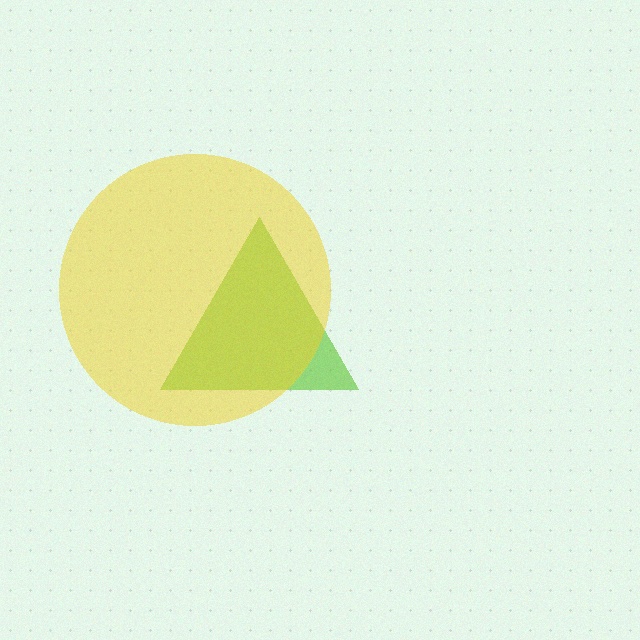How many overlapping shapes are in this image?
There are 2 overlapping shapes in the image.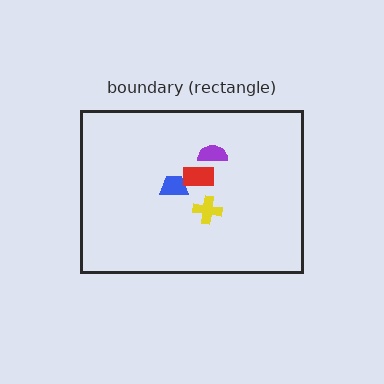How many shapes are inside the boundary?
4 inside, 0 outside.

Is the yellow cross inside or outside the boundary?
Inside.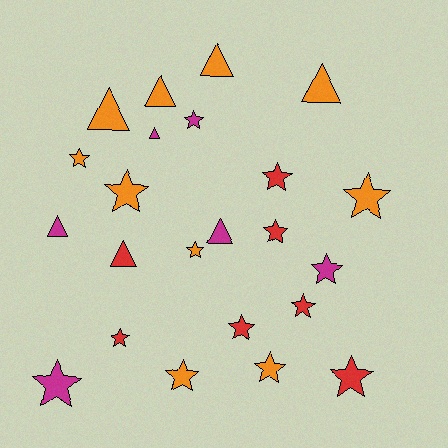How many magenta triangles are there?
There are 3 magenta triangles.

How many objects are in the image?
There are 23 objects.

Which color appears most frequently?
Orange, with 10 objects.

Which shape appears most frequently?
Star, with 15 objects.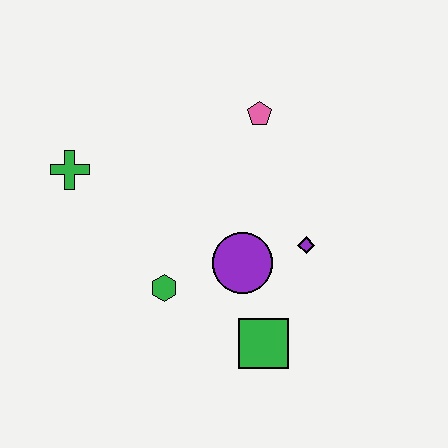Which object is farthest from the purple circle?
The green cross is farthest from the purple circle.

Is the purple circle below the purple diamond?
Yes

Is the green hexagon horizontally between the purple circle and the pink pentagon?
No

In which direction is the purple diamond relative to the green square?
The purple diamond is above the green square.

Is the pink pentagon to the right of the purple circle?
Yes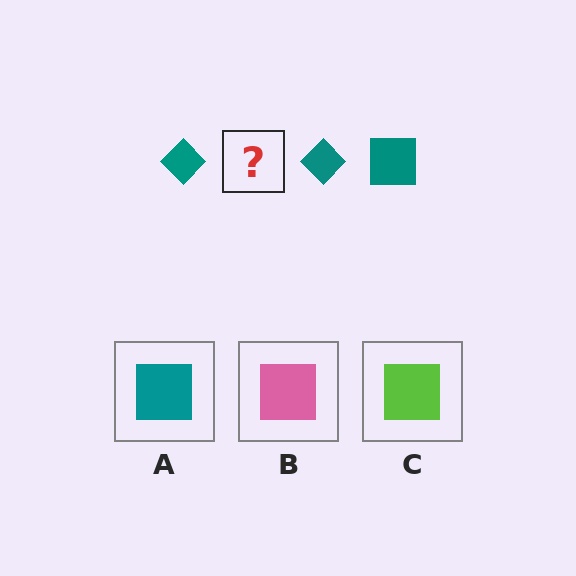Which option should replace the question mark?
Option A.